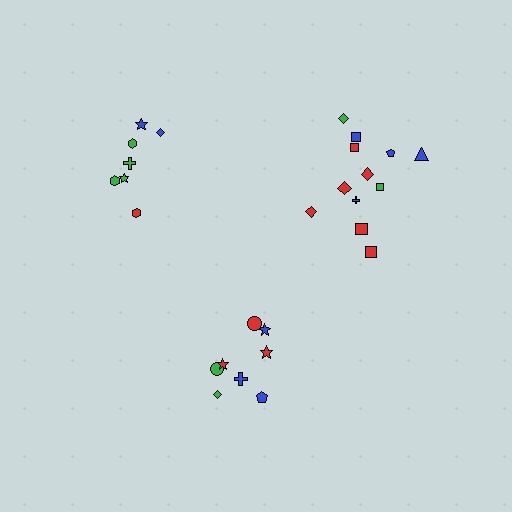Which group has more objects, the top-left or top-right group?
The top-right group.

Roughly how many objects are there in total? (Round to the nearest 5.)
Roughly 25 objects in total.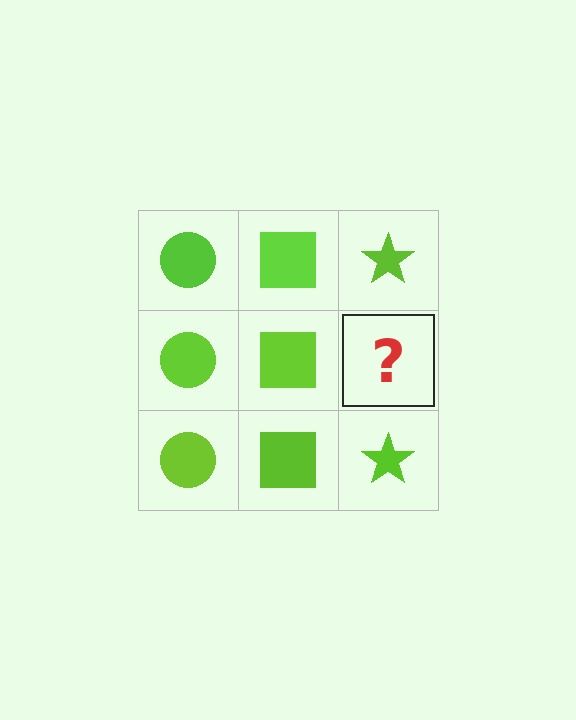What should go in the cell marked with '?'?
The missing cell should contain a lime star.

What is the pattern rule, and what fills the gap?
The rule is that each column has a consistent shape. The gap should be filled with a lime star.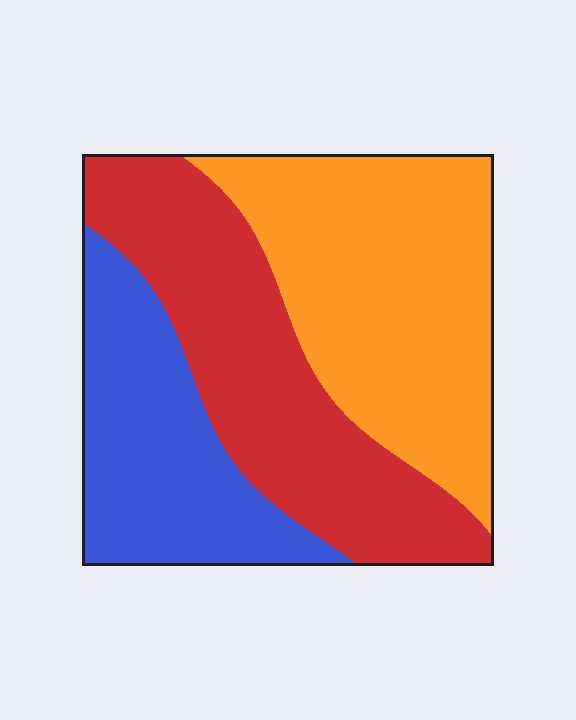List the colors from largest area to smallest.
From largest to smallest: orange, red, blue.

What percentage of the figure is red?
Red takes up about one third (1/3) of the figure.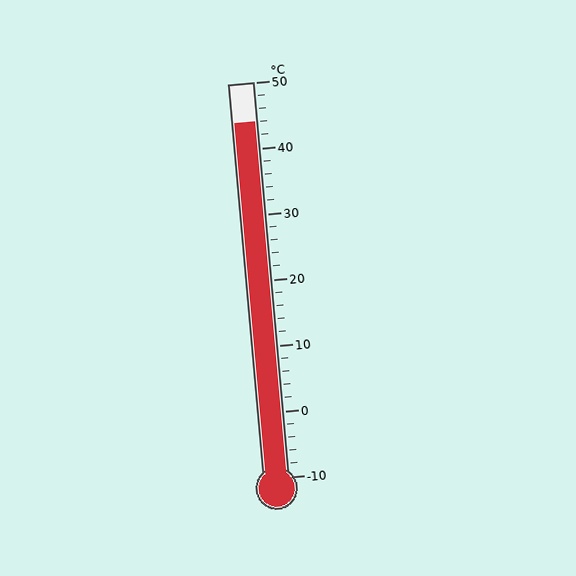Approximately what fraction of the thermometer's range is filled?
The thermometer is filled to approximately 90% of its range.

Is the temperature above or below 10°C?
The temperature is above 10°C.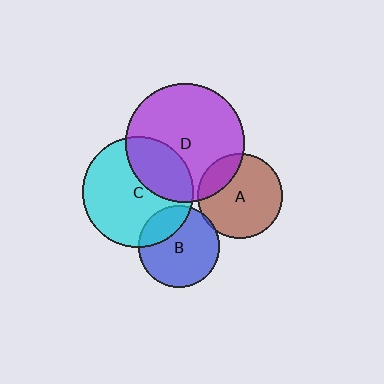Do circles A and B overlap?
Yes.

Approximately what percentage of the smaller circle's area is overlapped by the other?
Approximately 5%.